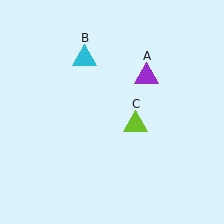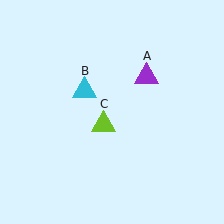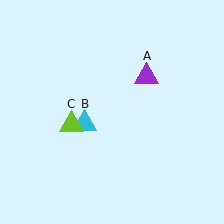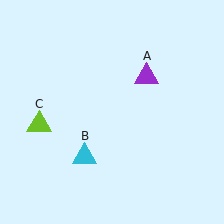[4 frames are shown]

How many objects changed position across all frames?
2 objects changed position: cyan triangle (object B), lime triangle (object C).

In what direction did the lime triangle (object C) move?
The lime triangle (object C) moved left.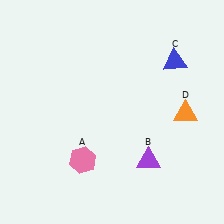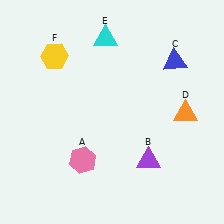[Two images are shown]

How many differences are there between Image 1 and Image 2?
There are 2 differences between the two images.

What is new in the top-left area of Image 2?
A yellow hexagon (F) was added in the top-left area of Image 2.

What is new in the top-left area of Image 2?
A cyan triangle (E) was added in the top-left area of Image 2.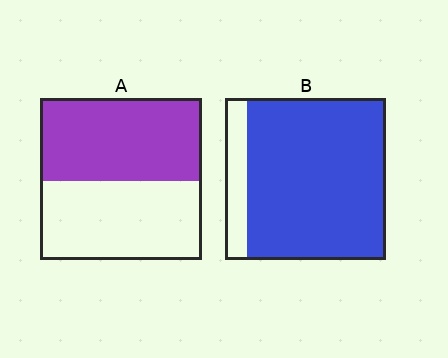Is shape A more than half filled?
Roughly half.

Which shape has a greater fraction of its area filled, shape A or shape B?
Shape B.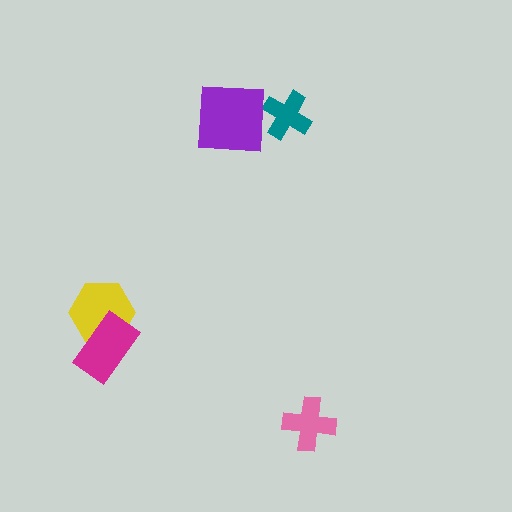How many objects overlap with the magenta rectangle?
1 object overlaps with the magenta rectangle.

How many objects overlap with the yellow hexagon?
1 object overlaps with the yellow hexagon.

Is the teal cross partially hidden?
Yes, it is partially covered by another shape.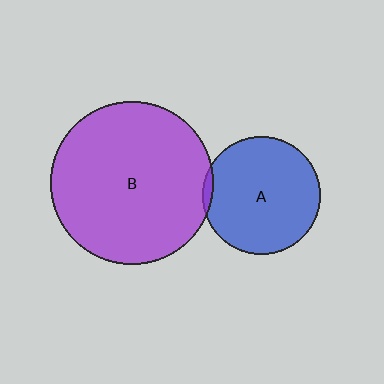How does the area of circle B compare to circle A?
Approximately 1.9 times.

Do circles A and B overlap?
Yes.